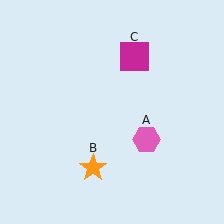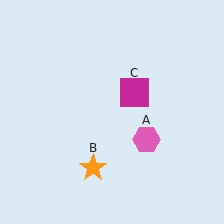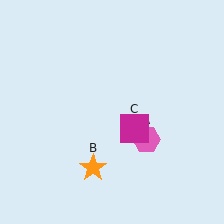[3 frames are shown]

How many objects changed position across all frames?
1 object changed position: magenta square (object C).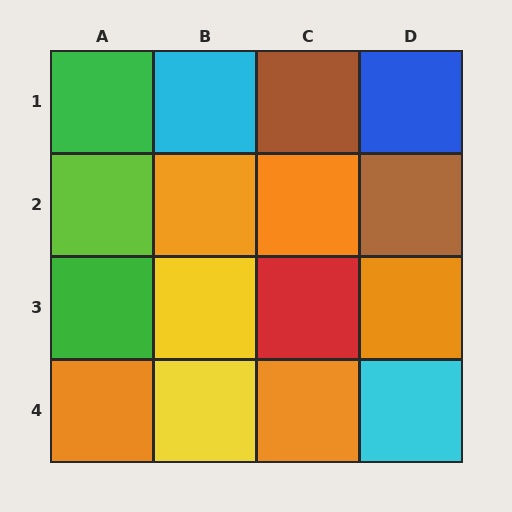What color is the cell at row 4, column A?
Orange.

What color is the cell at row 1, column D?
Blue.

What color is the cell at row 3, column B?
Yellow.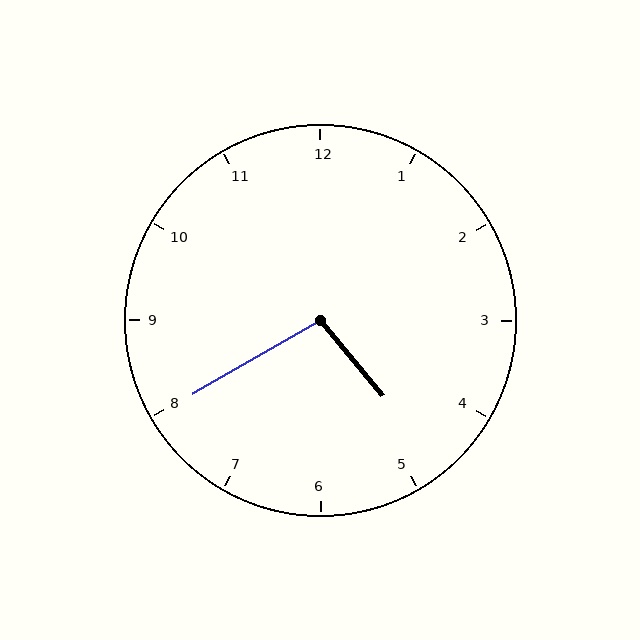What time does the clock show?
4:40.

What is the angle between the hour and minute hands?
Approximately 100 degrees.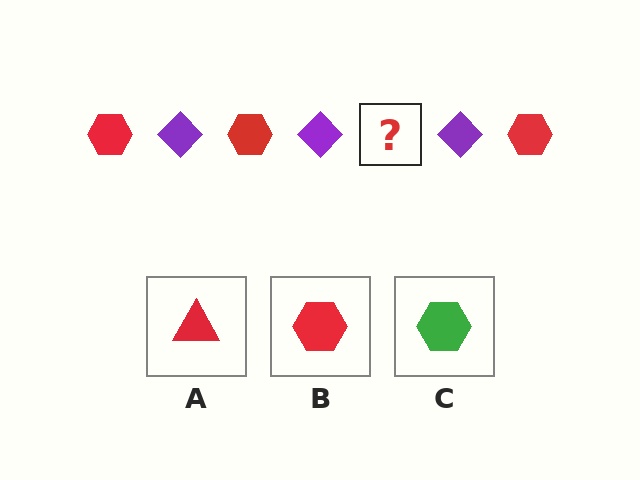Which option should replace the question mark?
Option B.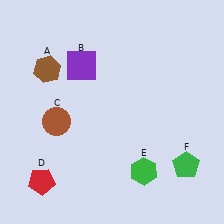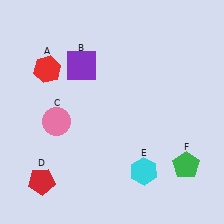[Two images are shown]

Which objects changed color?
A changed from brown to red. C changed from brown to pink. E changed from green to cyan.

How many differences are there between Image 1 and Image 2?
There are 3 differences between the two images.